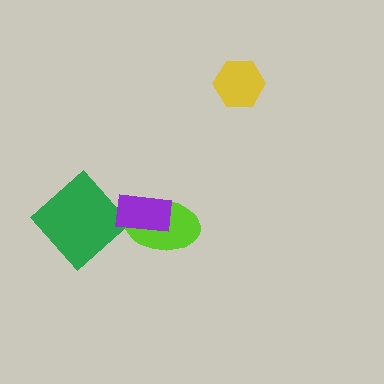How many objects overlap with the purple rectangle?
1 object overlaps with the purple rectangle.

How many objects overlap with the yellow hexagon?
0 objects overlap with the yellow hexagon.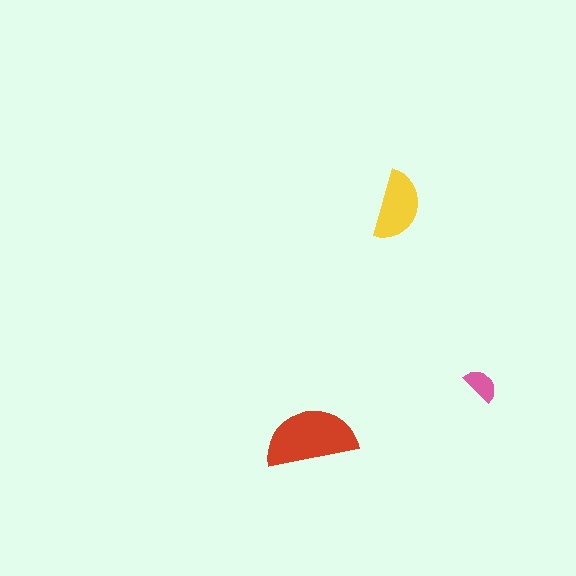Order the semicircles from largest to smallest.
the red one, the yellow one, the pink one.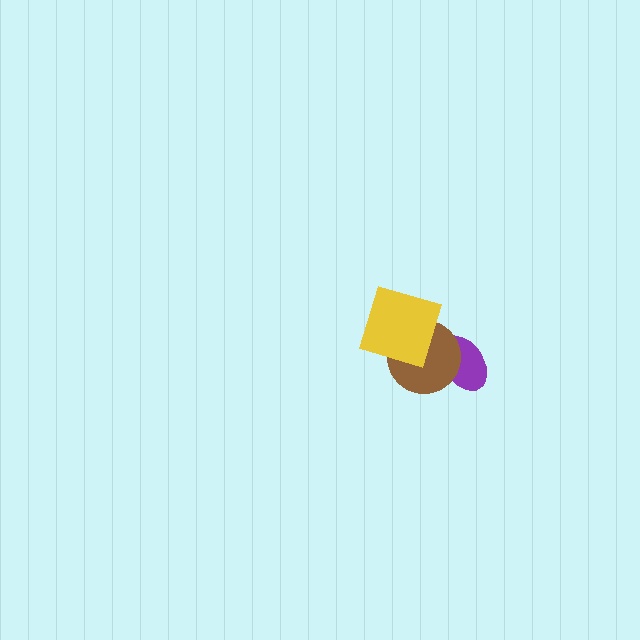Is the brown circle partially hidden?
Yes, it is partially covered by another shape.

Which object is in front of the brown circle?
The yellow square is in front of the brown circle.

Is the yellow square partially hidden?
No, no other shape covers it.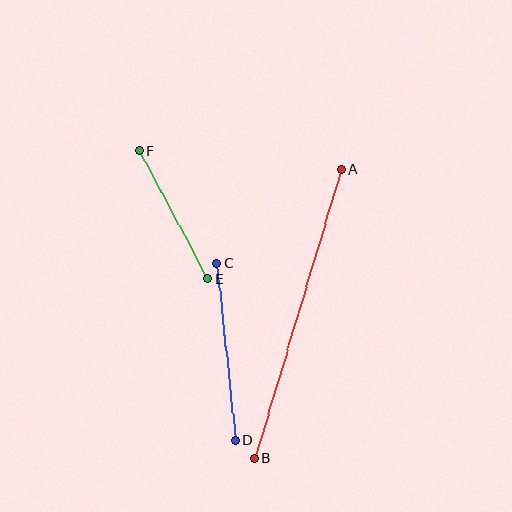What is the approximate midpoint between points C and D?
The midpoint is at approximately (226, 352) pixels.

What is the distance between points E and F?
The distance is approximately 145 pixels.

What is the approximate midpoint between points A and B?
The midpoint is at approximately (298, 314) pixels.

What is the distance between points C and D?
The distance is approximately 178 pixels.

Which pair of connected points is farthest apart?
Points A and B are farthest apart.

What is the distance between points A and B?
The distance is approximately 302 pixels.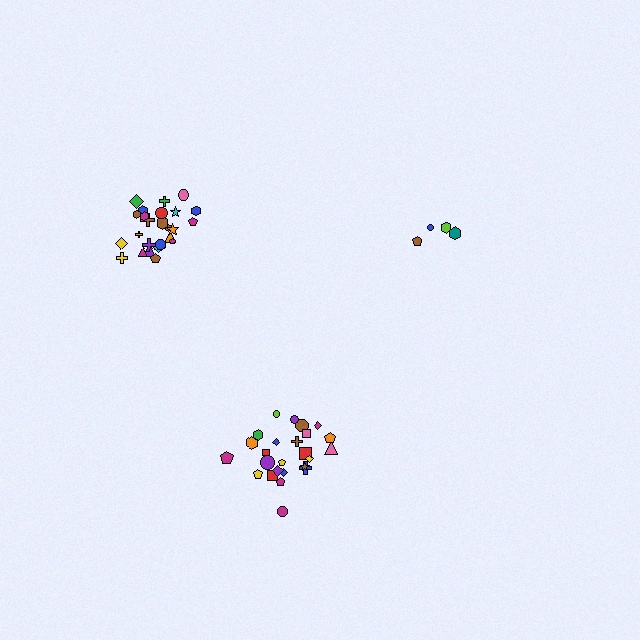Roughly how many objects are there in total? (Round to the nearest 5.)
Roughly 55 objects in total.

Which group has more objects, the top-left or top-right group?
The top-left group.